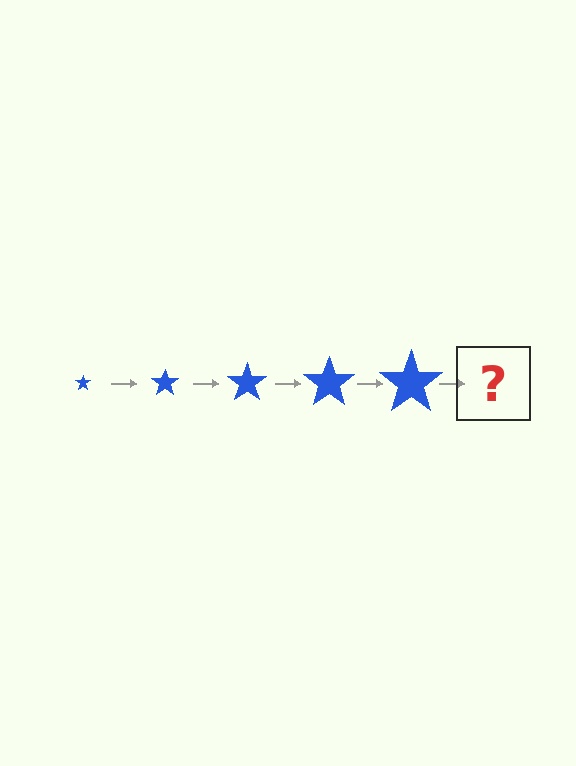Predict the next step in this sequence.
The next step is a blue star, larger than the previous one.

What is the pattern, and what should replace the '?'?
The pattern is that the star gets progressively larger each step. The '?' should be a blue star, larger than the previous one.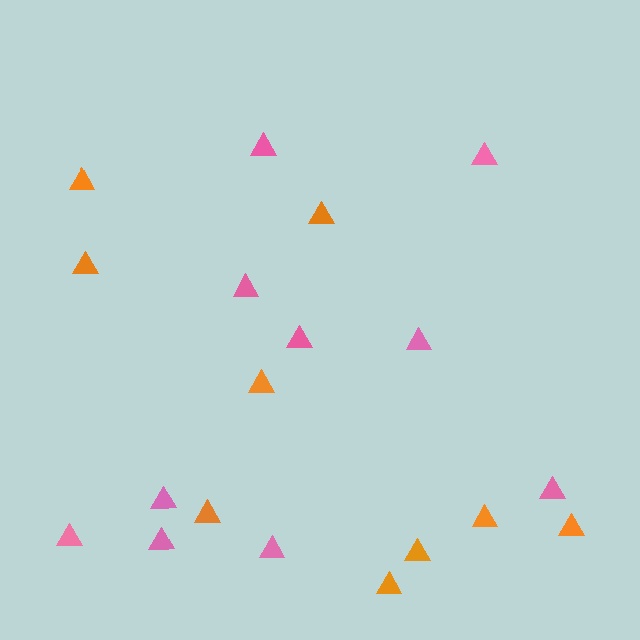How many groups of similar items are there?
There are 2 groups: one group of pink triangles (10) and one group of orange triangles (9).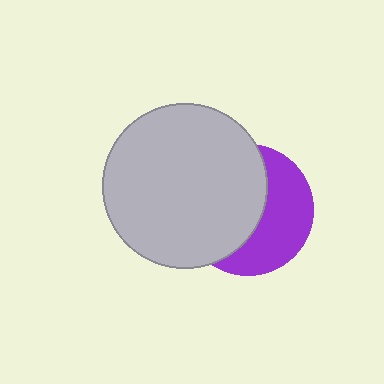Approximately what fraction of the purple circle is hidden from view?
Roughly 56% of the purple circle is hidden behind the light gray circle.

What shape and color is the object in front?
The object in front is a light gray circle.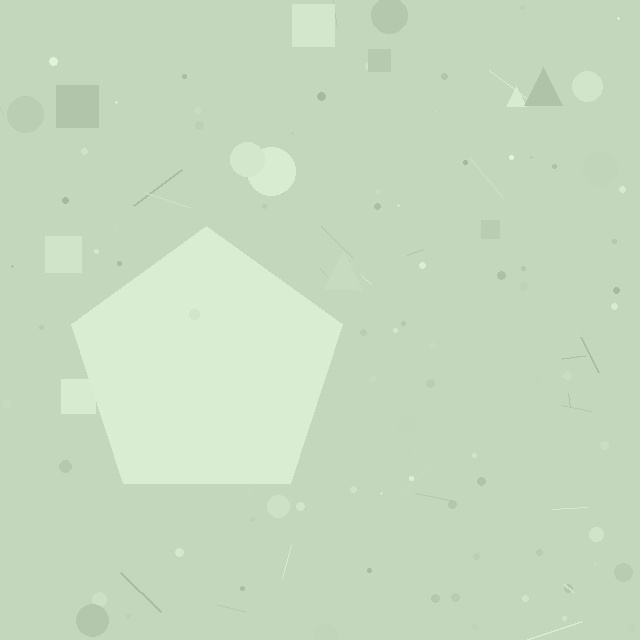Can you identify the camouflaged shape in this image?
The camouflaged shape is a pentagon.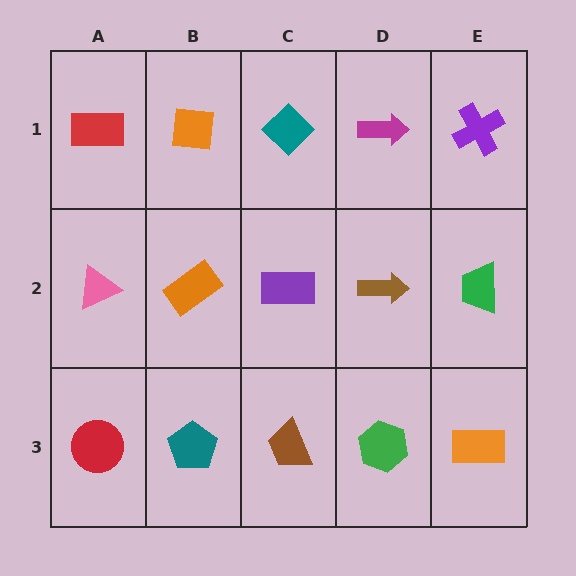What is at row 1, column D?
A magenta arrow.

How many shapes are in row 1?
5 shapes.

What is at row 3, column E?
An orange rectangle.